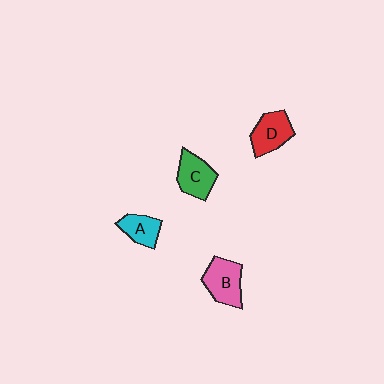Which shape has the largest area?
Shape B (pink).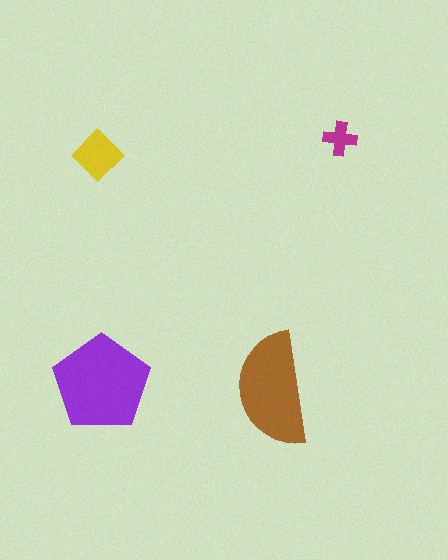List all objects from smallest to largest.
The magenta cross, the yellow diamond, the brown semicircle, the purple pentagon.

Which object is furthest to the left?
The yellow diamond is leftmost.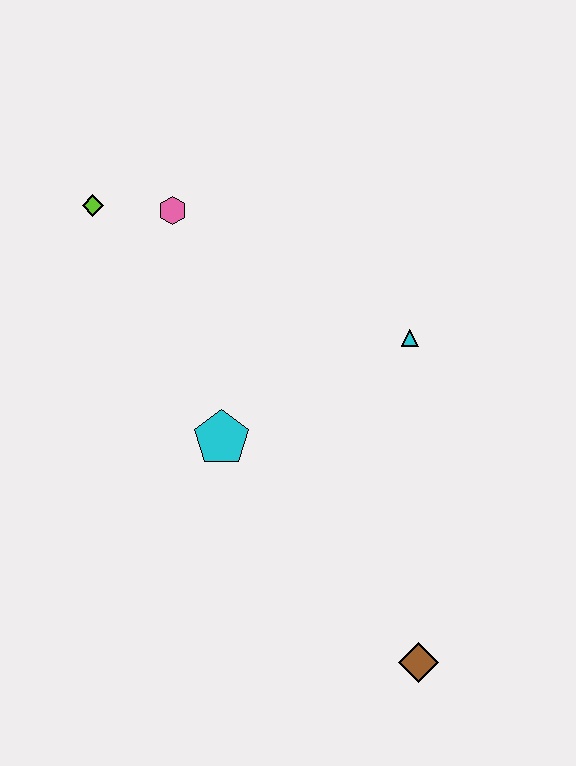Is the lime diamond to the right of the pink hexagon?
No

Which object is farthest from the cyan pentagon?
The brown diamond is farthest from the cyan pentagon.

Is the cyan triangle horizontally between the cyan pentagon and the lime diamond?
No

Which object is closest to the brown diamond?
The cyan pentagon is closest to the brown diamond.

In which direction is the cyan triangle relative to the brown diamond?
The cyan triangle is above the brown diamond.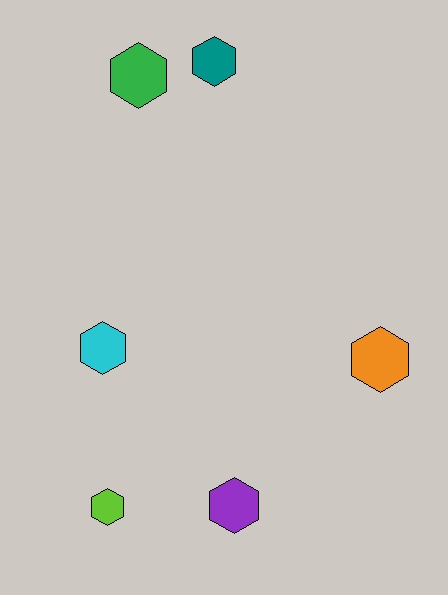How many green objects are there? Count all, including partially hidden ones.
There is 1 green object.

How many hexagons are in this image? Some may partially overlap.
There are 6 hexagons.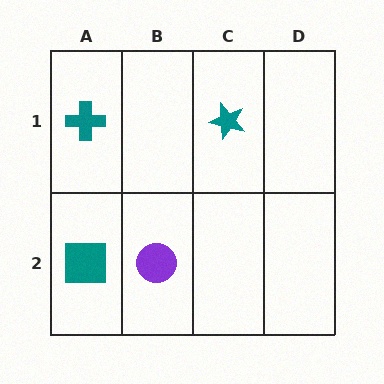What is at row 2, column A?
A teal square.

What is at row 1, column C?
A teal star.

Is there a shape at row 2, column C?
No, that cell is empty.